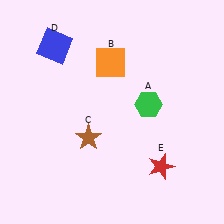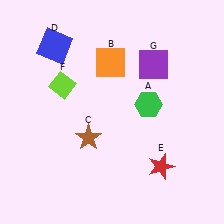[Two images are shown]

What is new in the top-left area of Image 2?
A lime diamond (F) was added in the top-left area of Image 2.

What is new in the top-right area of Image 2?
A purple square (G) was added in the top-right area of Image 2.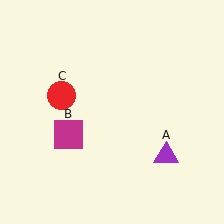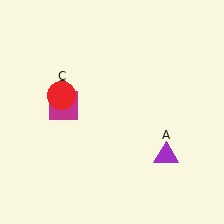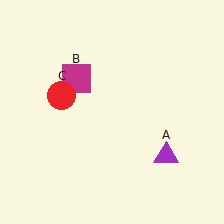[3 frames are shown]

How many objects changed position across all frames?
1 object changed position: magenta square (object B).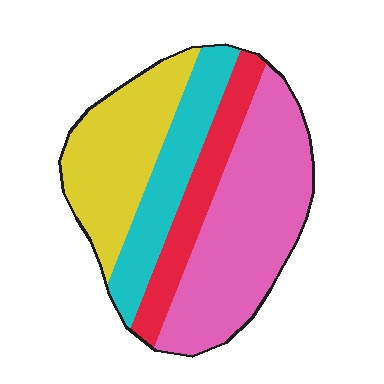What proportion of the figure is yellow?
Yellow covers about 25% of the figure.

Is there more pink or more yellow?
Pink.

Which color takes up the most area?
Pink, at roughly 40%.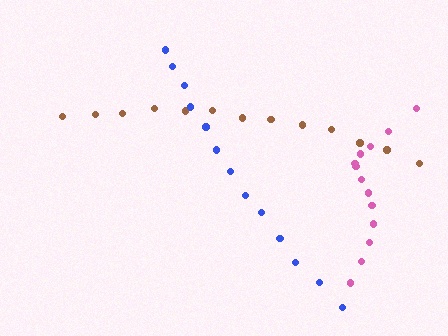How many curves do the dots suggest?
There are 3 distinct paths.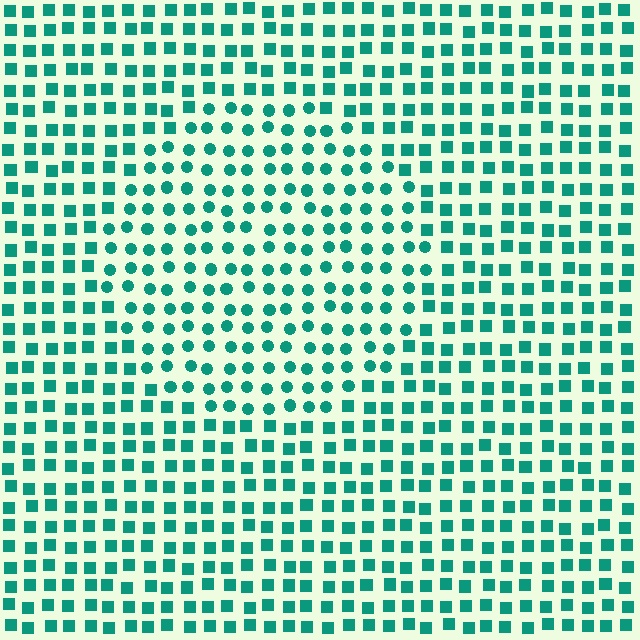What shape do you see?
I see a circle.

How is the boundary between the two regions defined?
The boundary is defined by a change in element shape: circles inside vs. squares outside. All elements share the same color and spacing.